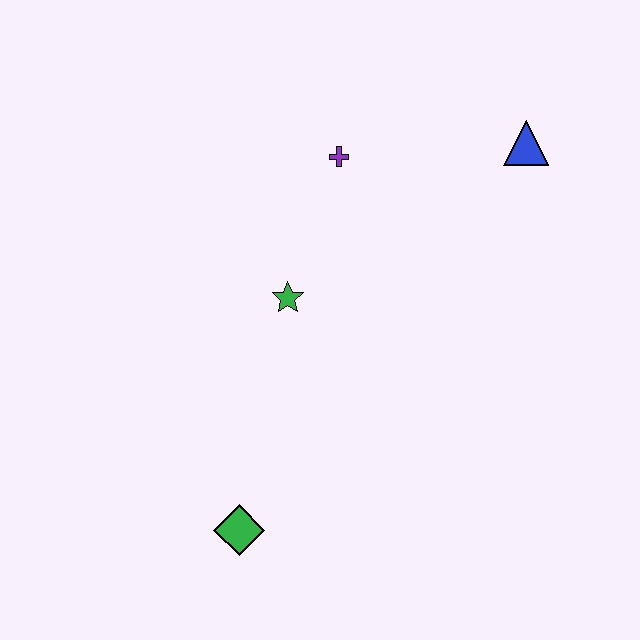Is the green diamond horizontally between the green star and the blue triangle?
No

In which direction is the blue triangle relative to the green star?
The blue triangle is to the right of the green star.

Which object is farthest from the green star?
The blue triangle is farthest from the green star.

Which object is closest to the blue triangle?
The purple cross is closest to the blue triangle.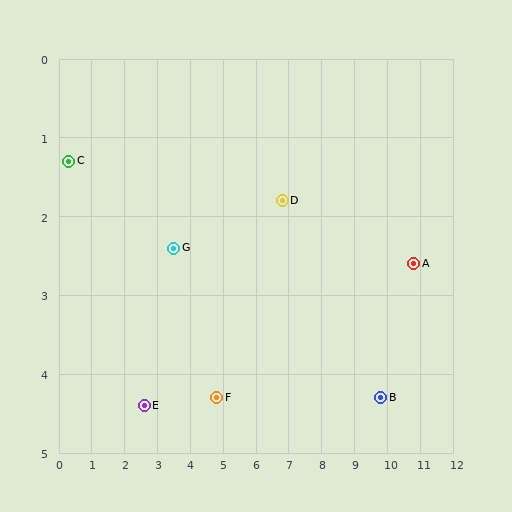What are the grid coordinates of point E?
Point E is at approximately (2.6, 4.4).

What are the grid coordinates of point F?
Point F is at approximately (4.8, 4.3).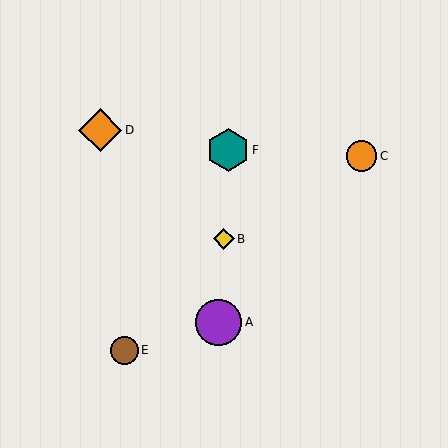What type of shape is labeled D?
Shape D is an orange diamond.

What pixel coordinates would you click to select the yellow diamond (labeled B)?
Click at (224, 239) to select the yellow diamond B.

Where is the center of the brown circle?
The center of the brown circle is at (124, 350).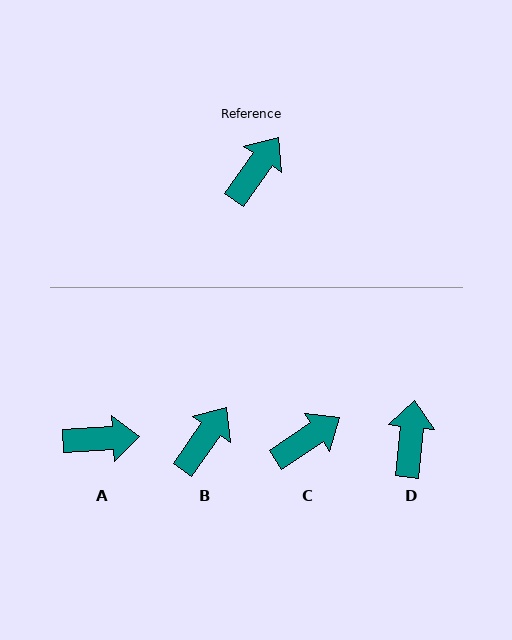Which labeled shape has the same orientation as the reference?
B.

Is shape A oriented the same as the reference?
No, it is off by about 52 degrees.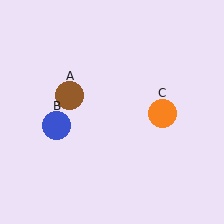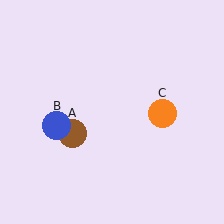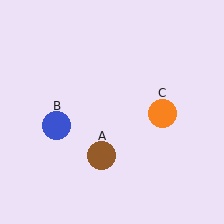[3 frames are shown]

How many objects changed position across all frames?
1 object changed position: brown circle (object A).